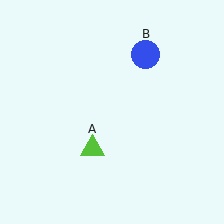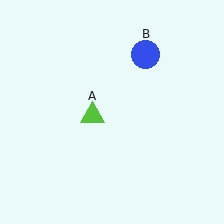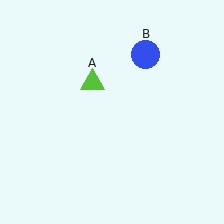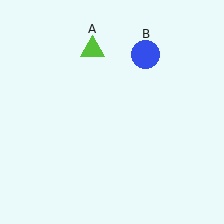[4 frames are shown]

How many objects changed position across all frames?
1 object changed position: lime triangle (object A).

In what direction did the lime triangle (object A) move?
The lime triangle (object A) moved up.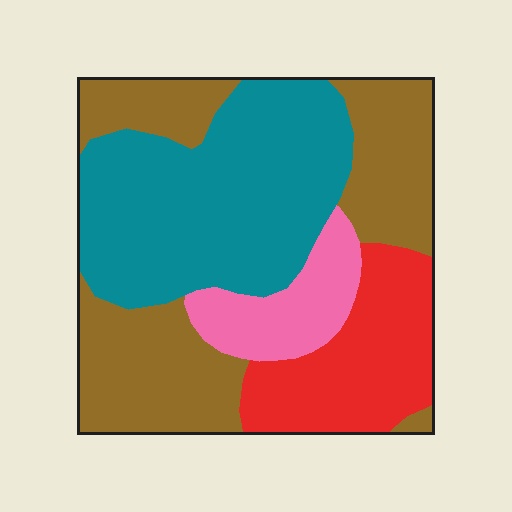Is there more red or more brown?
Brown.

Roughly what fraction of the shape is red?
Red takes up about one sixth (1/6) of the shape.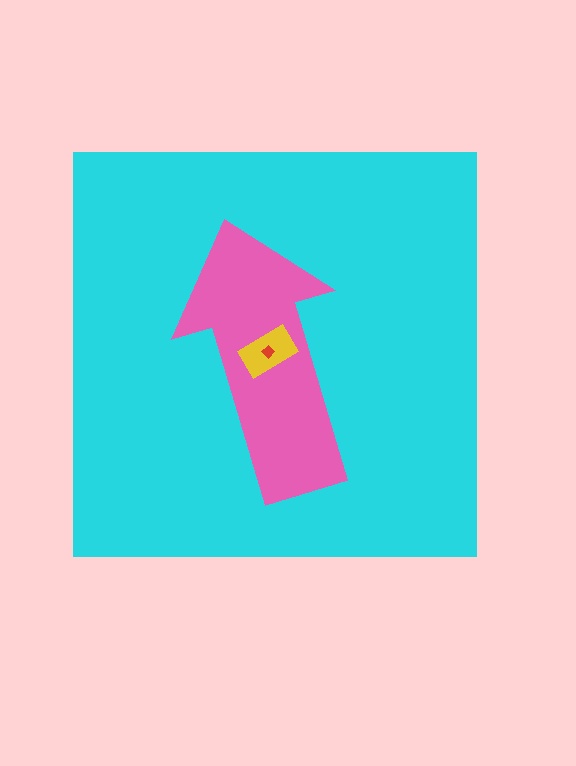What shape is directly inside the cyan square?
The pink arrow.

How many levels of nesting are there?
4.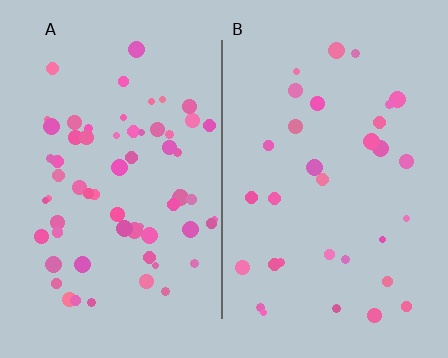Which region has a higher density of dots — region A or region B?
A (the left).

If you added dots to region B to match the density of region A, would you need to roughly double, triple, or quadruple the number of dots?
Approximately double.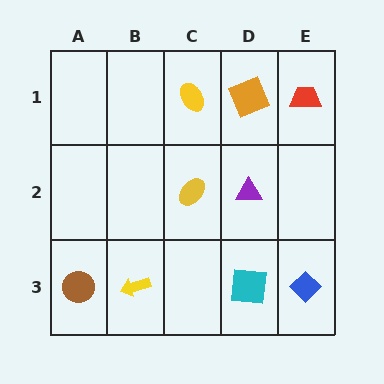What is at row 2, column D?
A purple triangle.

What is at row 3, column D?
A cyan square.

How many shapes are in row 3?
4 shapes.